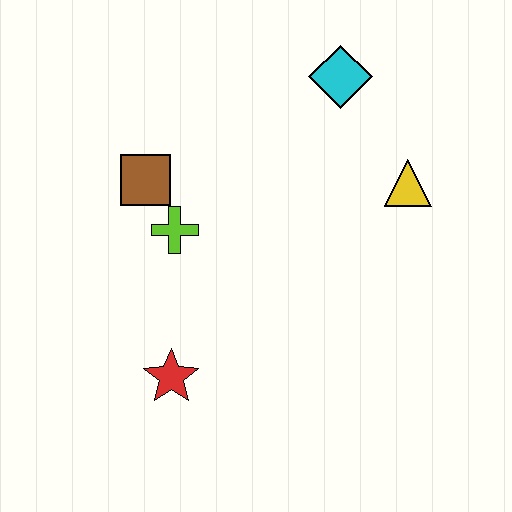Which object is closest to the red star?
The lime cross is closest to the red star.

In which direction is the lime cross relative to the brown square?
The lime cross is below the brown square.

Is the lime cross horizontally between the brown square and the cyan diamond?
Yes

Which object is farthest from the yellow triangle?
The red star is farthest from the yellow triangle.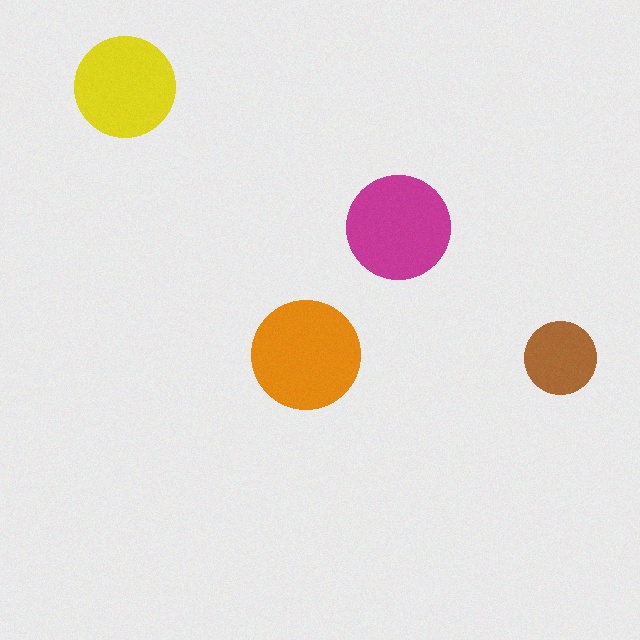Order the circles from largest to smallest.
the orange one, the magenta one, the yellow one, the brown one.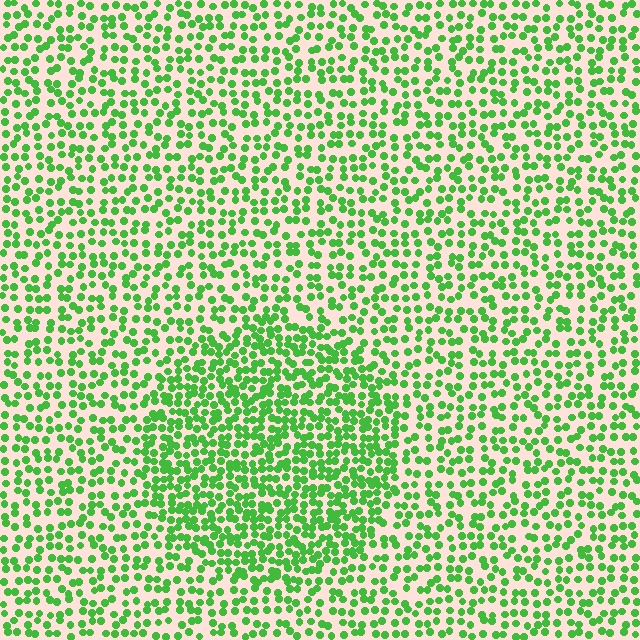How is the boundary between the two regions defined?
The boundary is defined by a change in element density (approximately 1.7x ratio). All elements are the same color, size, and shape.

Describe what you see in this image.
The image contains small green elements arranged at two different densities. A circle-shaped region is visible where the elements are more densely packed than the surrounding area.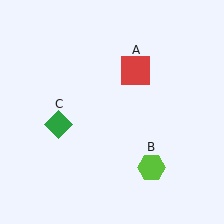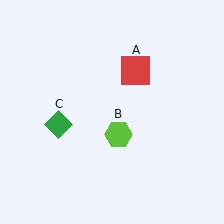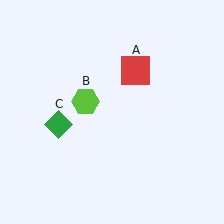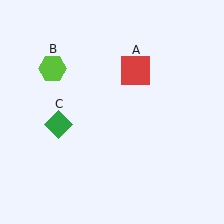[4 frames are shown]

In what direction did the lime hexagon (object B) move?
The lime hexagon (object B) moved up and to the left.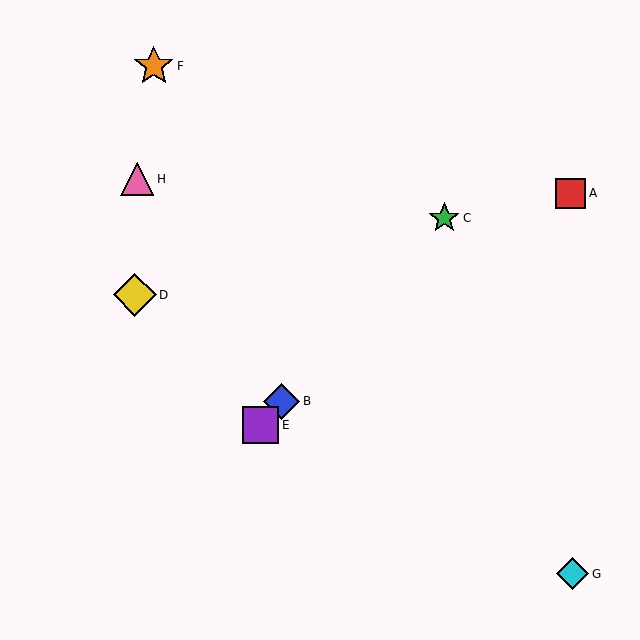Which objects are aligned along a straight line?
Objects B, C, E are aligned along a straight line.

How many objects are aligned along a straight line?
3 objects (B, C, E) are aligned along a straight line.